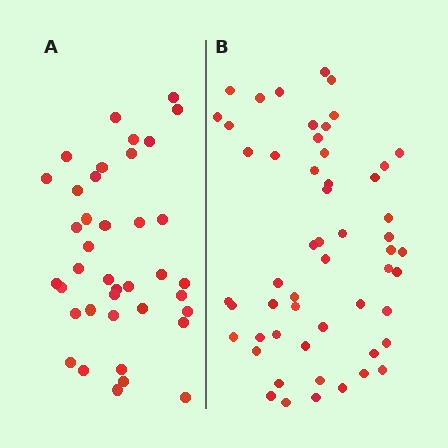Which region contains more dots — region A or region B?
Region B (the right region) has more dots.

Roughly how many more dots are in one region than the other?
Region B has approximately 15 more dots than region A.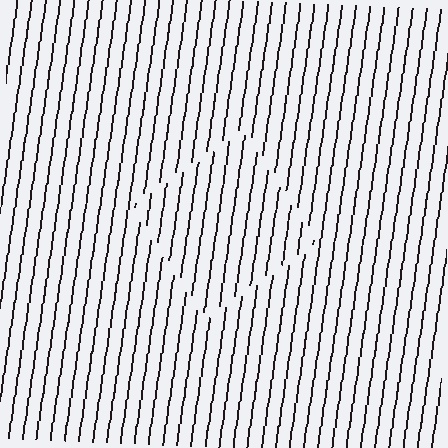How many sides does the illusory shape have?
4 sides — the line-ends trace a square.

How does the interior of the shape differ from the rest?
The interior of the shape contains the same grating, shifted by half a period — the contour is defined by the phase discontinuity where line-ends from the inner and outer gratings abut.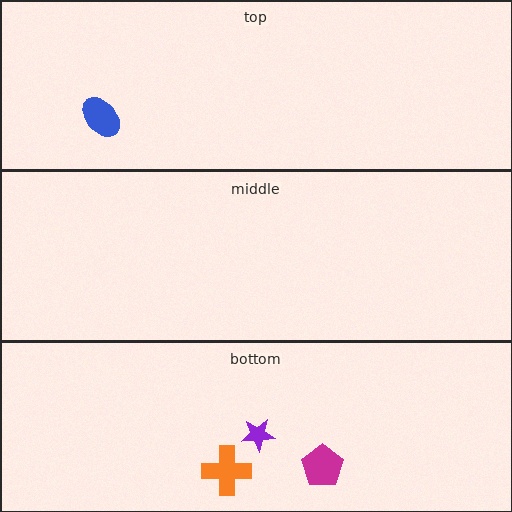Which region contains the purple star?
The bottom region.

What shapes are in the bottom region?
The purple star, the orange cross, the magenta pentagon.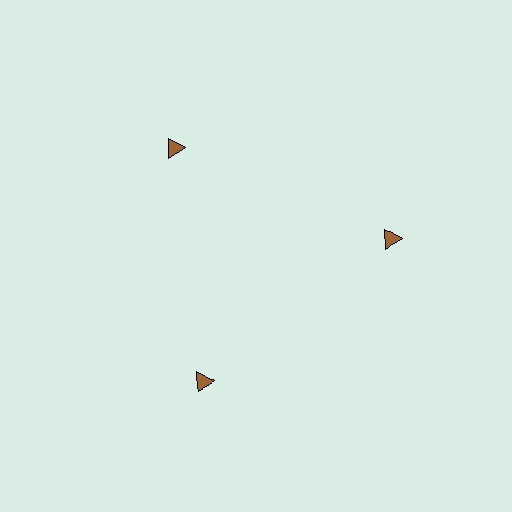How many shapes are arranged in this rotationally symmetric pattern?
There are 3 shapes, arranged in 3 groups of 1.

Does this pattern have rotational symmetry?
Yes, this pattern has 3-fold rotational symmetry. It looks the same after rotating 120 degrees around the center.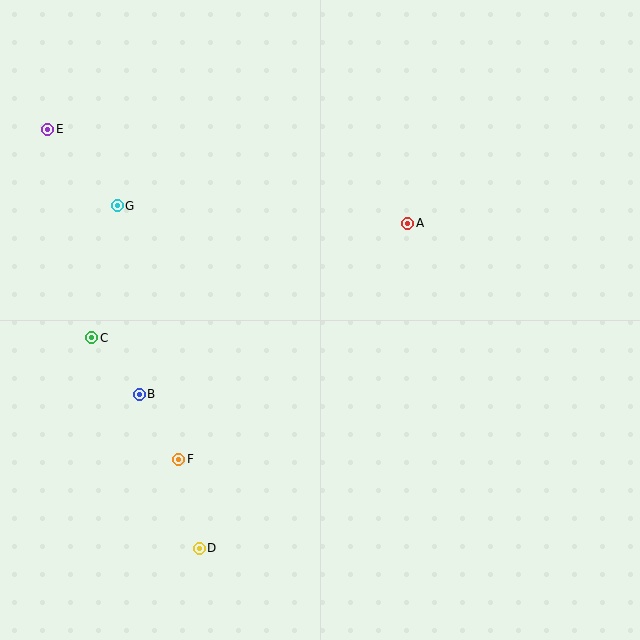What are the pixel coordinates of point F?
Point F is at (179, 459).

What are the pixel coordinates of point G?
Point G is at (117, 206).